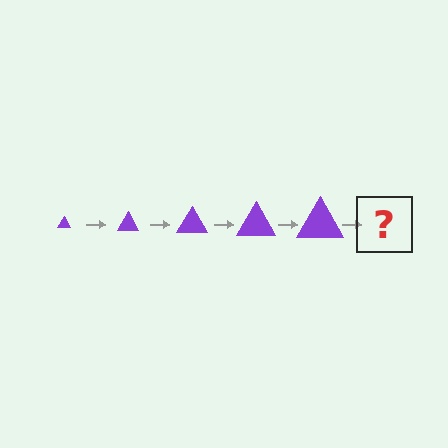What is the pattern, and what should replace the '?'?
The pattern is that the triangle gets progressively larger each step. The '?' should be a purple triangle, larger than the previous one.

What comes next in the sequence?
The next element should be a purple triangle, larger than the previous one.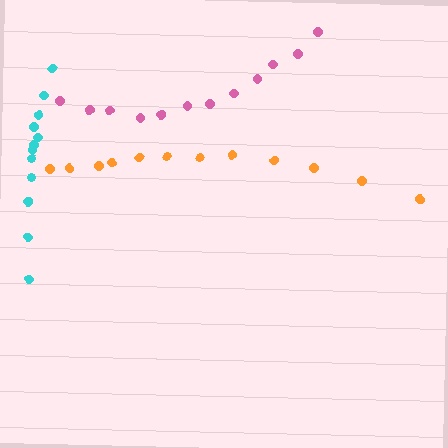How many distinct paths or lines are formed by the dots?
There are 3 distinct paths.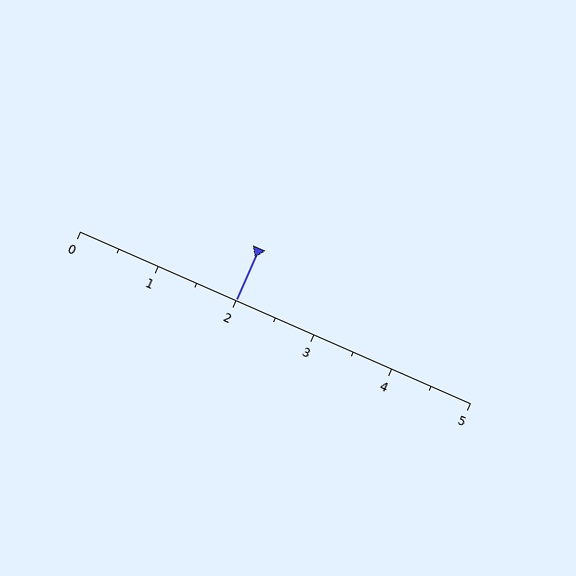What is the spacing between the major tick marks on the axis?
The major ticks are spaced 1 apart.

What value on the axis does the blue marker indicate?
The marker indicates approximately 2.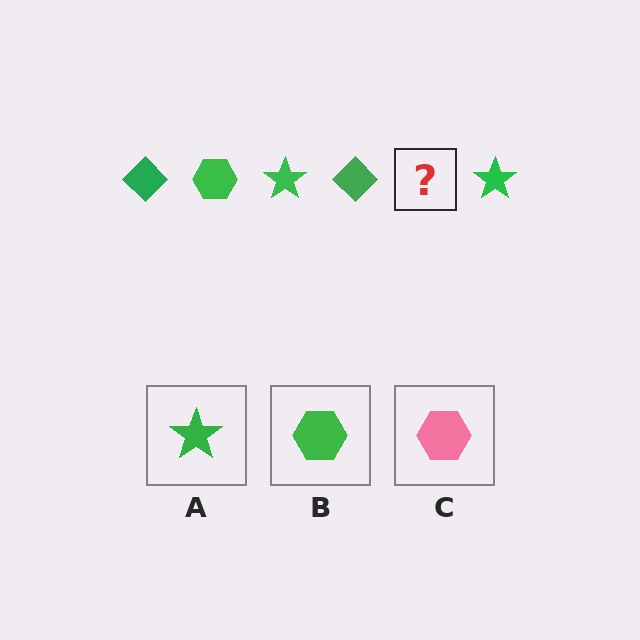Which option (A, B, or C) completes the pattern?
B.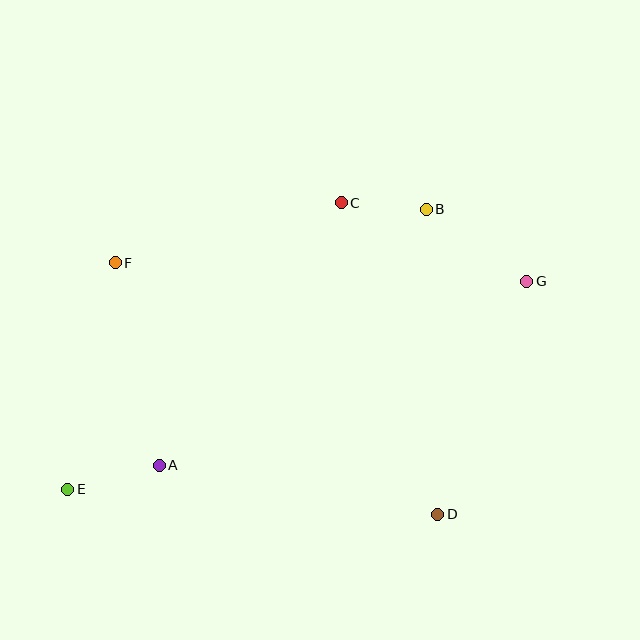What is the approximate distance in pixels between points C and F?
The distance between C and F is approximately 234 pixels.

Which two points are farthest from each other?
Points E and G are farthest from each other.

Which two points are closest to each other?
Points B and C are closest to each other.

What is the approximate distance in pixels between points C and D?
The distance between C and D is approximately 326 pixels.